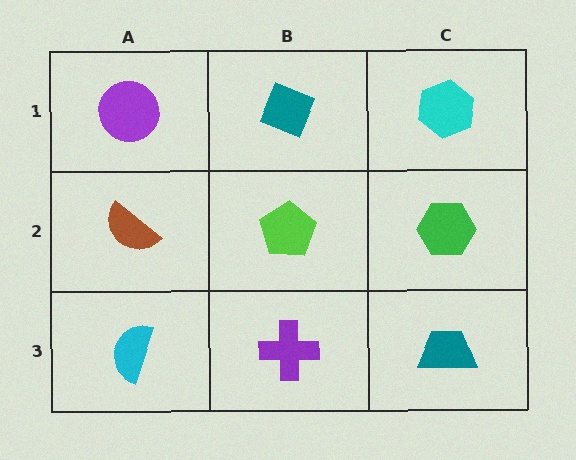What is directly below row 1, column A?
A brown semicircle.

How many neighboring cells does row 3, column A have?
2.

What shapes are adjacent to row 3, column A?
A brown semicircle (row 2, column A), a purple cross (row 3, column B).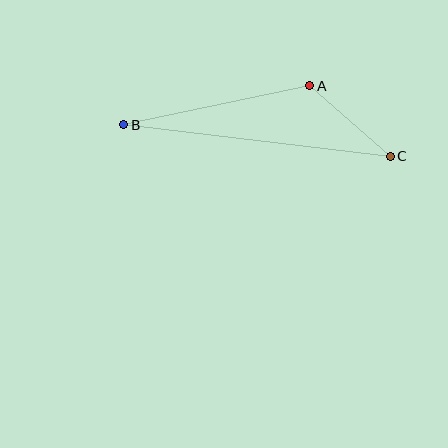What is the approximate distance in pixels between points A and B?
The distance between A and B is approximately 190 pixels.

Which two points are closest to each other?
Points A and C are closest to each other.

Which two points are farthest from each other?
Points B and C are farthest from each other.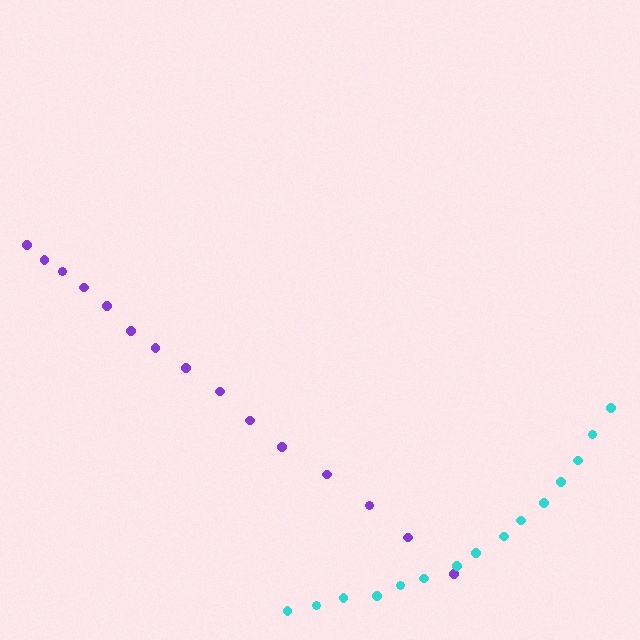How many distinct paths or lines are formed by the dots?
There are 2 distinct paths.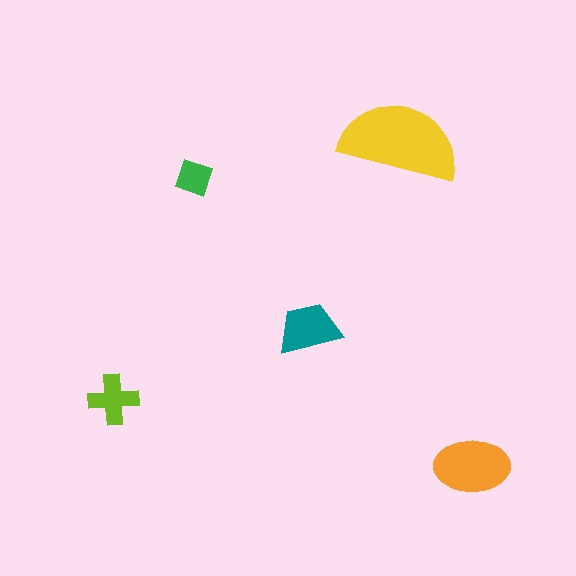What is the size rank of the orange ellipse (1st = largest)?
2nd.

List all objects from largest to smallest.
The yellow semicircle, the orange ellipse, the teal trapezoid, the lime cross, the green diamond.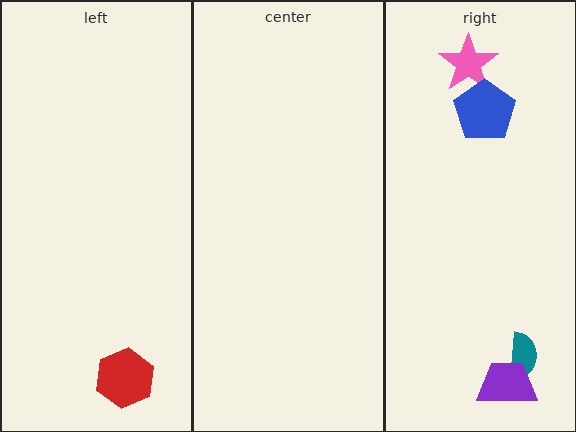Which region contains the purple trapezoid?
The right region.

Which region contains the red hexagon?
The left region.